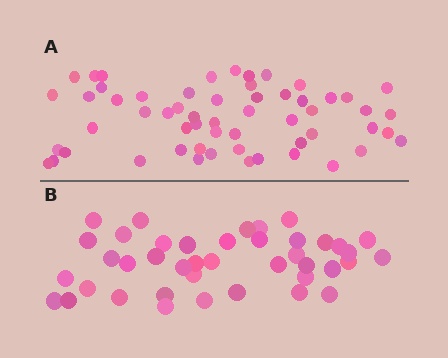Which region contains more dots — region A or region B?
Region A (the top region) has more dots.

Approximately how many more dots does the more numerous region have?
Region A has approximately 15 more dots than region B.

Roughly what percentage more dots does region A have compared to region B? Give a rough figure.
About 40% more.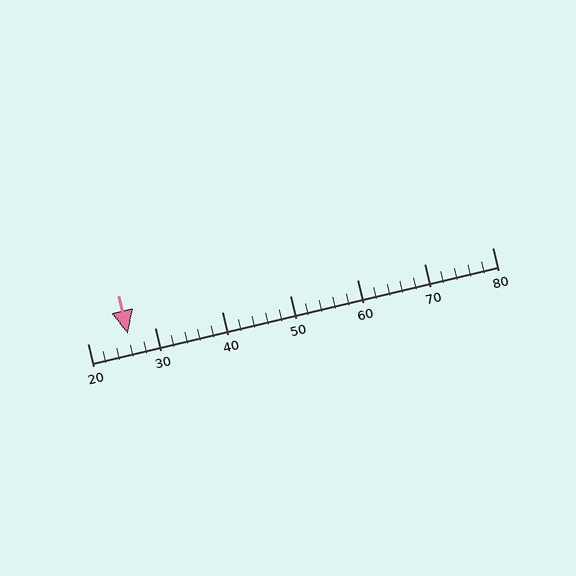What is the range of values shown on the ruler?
The ruler shows values from 20 to 80.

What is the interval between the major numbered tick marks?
The major tick marks are spaced 10 units apart.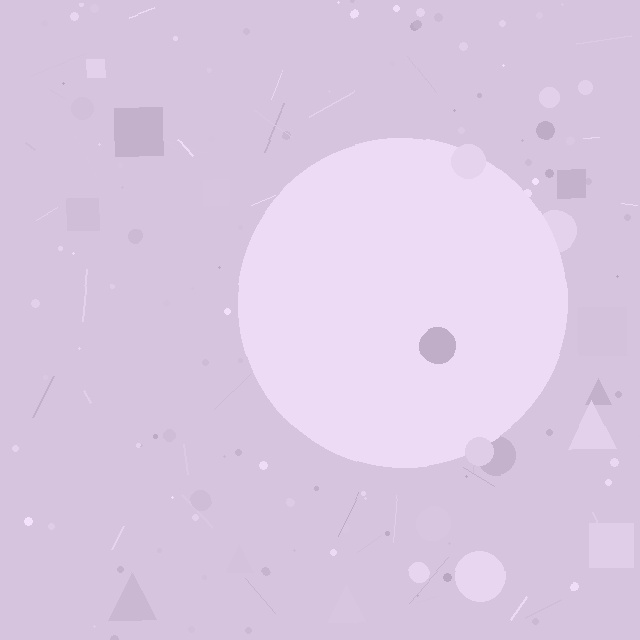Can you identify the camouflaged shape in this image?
The camouflaged shape is a circle.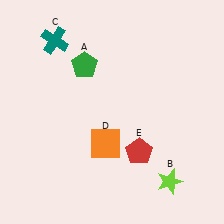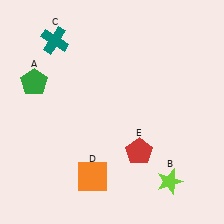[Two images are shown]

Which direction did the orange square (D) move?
The orange square (D) moved down.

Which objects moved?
The objects that moved are: the green pentagon (A), the orange square (D).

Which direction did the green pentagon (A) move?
The green pentagon (A) moved left.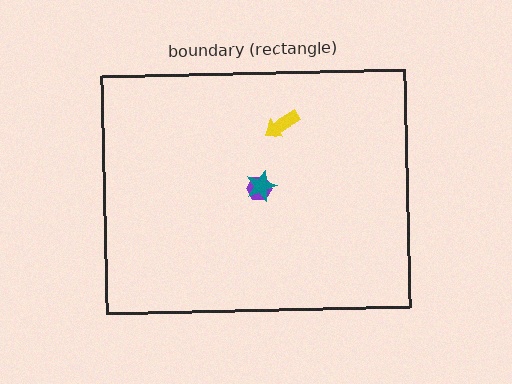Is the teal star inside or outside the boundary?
Inside.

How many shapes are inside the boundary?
3 inside, 0 outside.